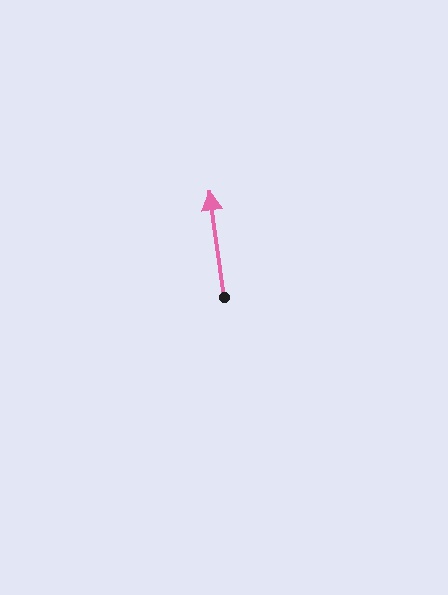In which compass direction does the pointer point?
North.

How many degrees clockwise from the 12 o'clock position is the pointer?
Approximately 352 degrees.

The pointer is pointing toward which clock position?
Roughly 12 o'clock.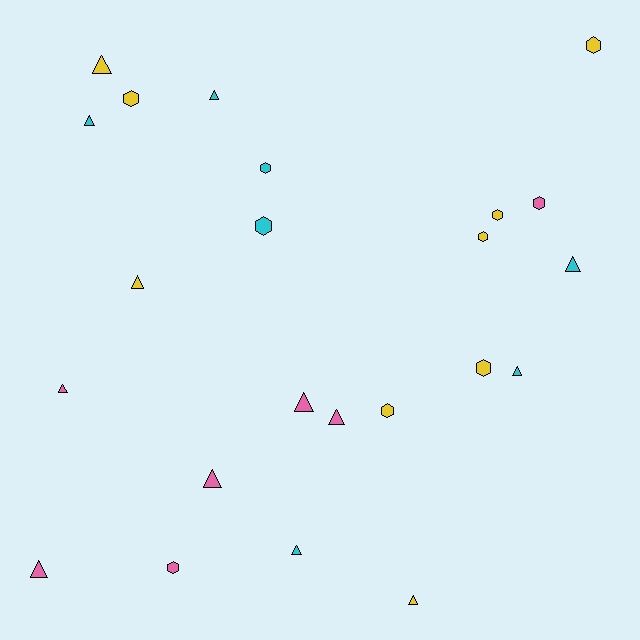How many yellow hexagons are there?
There are 6 yellow hexagons.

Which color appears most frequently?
Yellow, with 9 objects.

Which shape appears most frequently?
Triangle, with 13 objects.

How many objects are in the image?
There are 23 objects.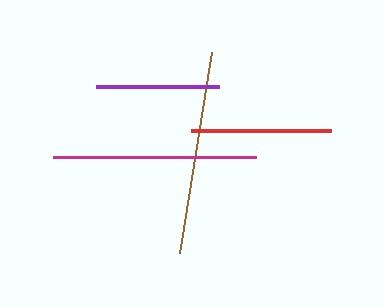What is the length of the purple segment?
The purple segment is approximately 123 pixels long.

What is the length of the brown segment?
The brown segment is approximately 204 pixels long.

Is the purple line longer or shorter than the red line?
The red line is longer than the purple line.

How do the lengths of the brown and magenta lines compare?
The brown and magenta lines are approximately the same length.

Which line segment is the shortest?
The purple line is the shortest at approximately 123 pixels.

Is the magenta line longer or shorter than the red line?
The magenta line is longer than the red line.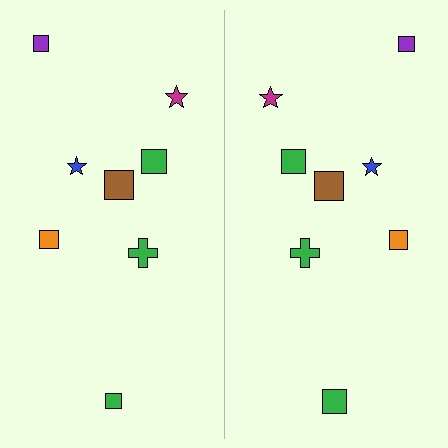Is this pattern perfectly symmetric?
No, the pattern is not perfectly symmetric. The green square on the right side has a different size than its mirror counterpart.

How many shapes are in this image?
There are 16 shapes in this image.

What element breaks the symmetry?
The green square on the right side has a different size than its mirror counterpart.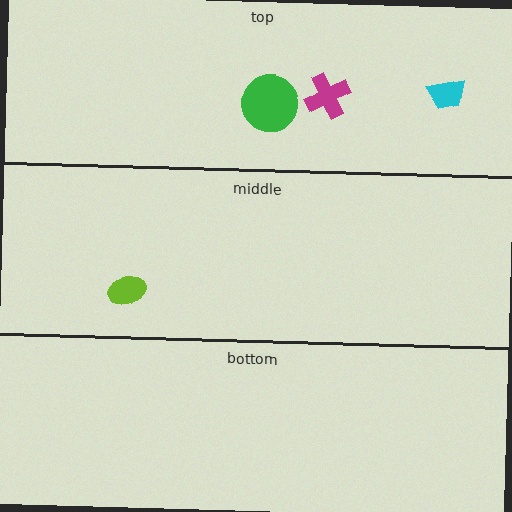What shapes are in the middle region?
The lime ellipse.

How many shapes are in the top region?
3.